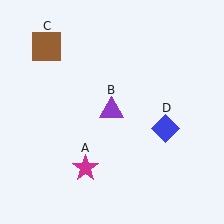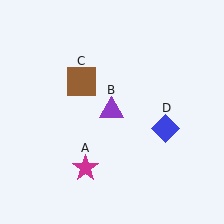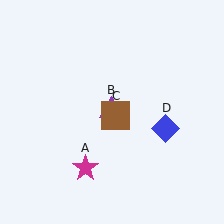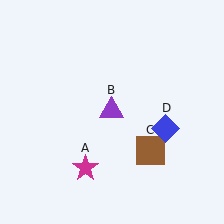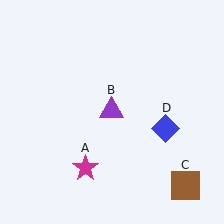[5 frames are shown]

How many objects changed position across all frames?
1 object changed position: brown square (object C).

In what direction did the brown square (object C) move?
The brown square (object C) moved down and to the right.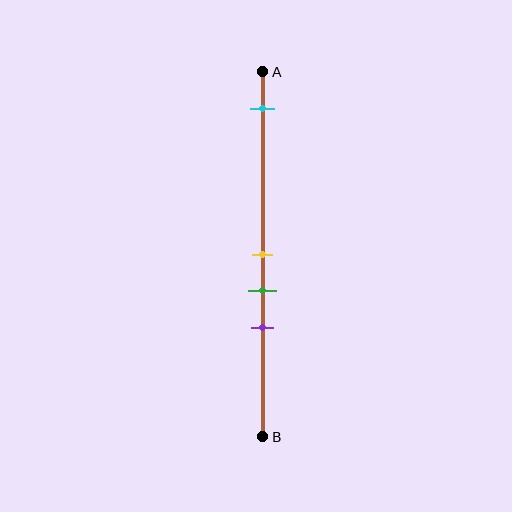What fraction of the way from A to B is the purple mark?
The purple mark is approximately 70% (0.7) of the way from A to B.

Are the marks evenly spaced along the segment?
No, the marks are not evenly spaced.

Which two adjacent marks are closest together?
The yellow and green marks are the closest adjacent pair.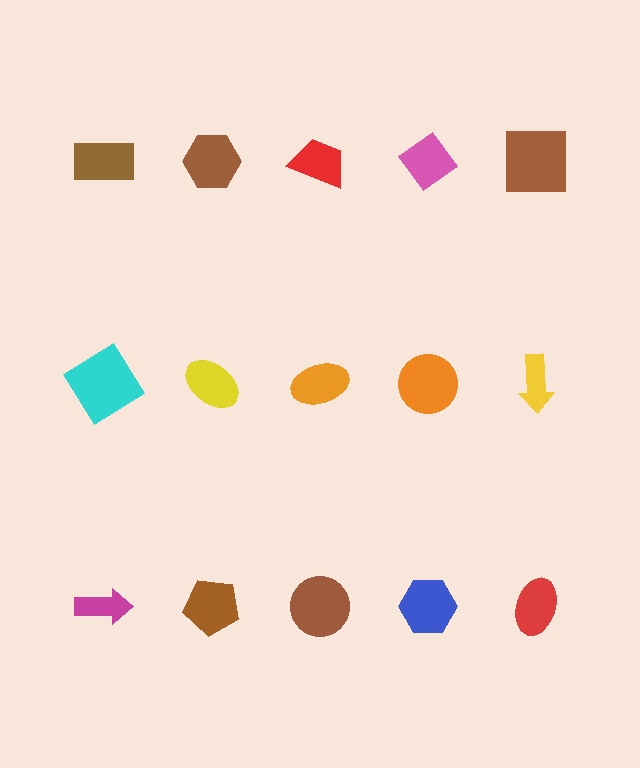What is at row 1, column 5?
A brown square.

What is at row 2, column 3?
An orange ellipse.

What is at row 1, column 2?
A brown hexagon.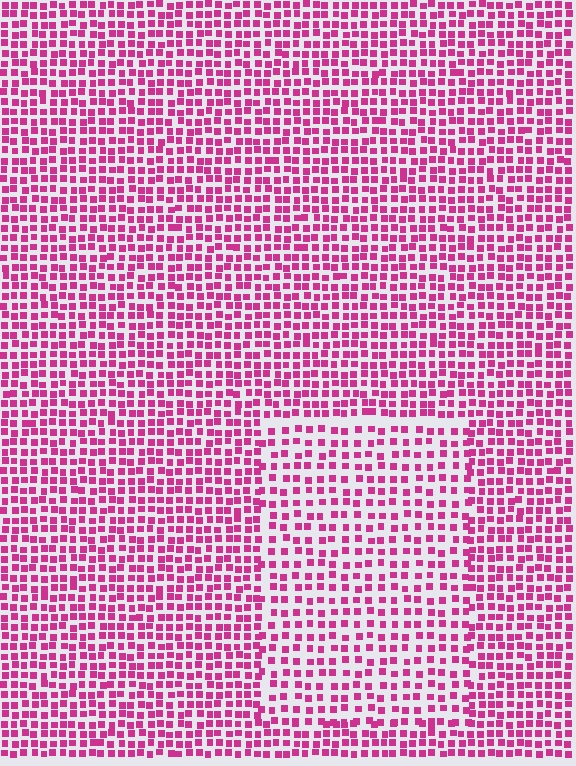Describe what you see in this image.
The image contains small magenta elements arranged at two different densities. A rectangle-shaped region is visible where the elements are less densely packed than the surrounding area.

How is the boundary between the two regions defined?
The boundary is defined by a change in element density (approximately 1.6x ratio). All elements are the same color, size, and shape.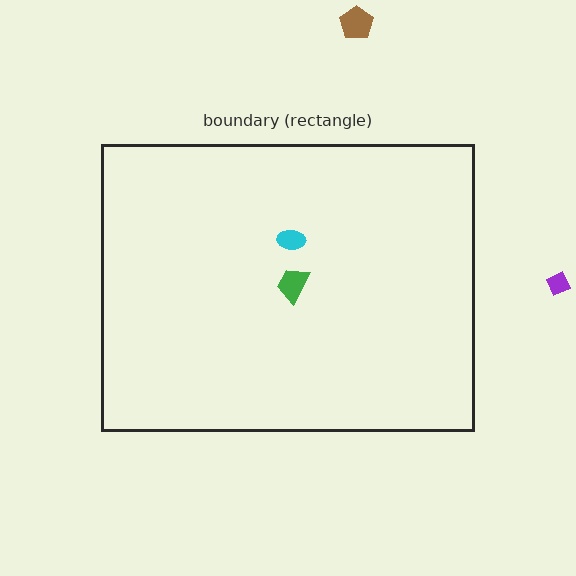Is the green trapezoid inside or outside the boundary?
Inside.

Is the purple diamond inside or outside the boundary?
Outside.